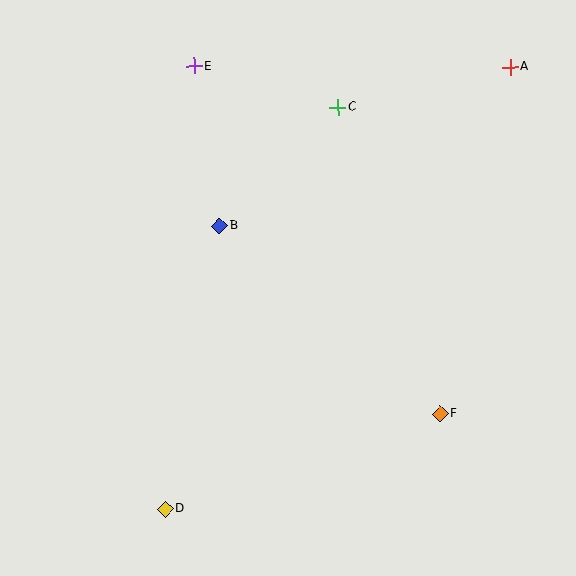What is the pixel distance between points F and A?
The distance between F and A is 354 pixels.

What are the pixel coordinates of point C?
Point C is at (338, 107).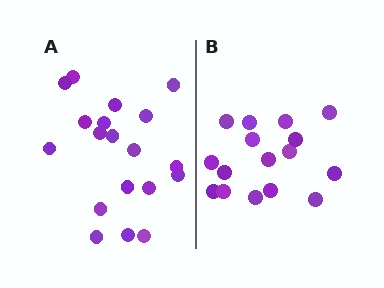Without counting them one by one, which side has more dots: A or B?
Region A (the left region) has more dots.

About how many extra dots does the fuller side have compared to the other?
Region A has just a few more — roughly 2 or 3 more dots than region B.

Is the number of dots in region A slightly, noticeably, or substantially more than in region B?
Region A has only slightly more — the two regions are fairly close. The ratio is roughly 1.2 to 1.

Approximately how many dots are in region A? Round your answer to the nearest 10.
About 20 dots. (The exact count is 19, which rounds to 20.)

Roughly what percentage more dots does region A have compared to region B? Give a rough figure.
About 20% more.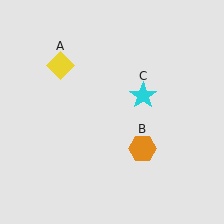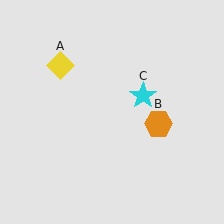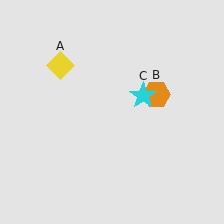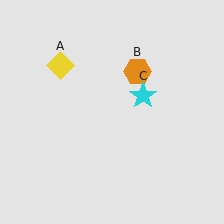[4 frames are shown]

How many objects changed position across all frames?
1 object changed position: orange hexagon (object B).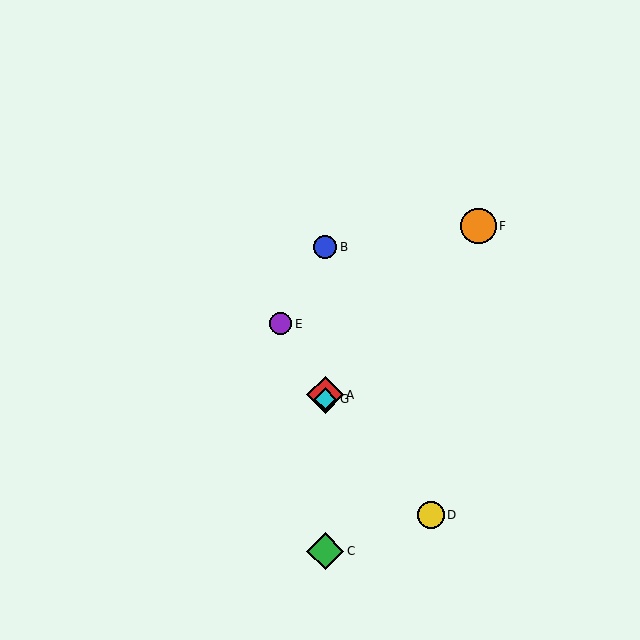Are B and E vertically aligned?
No, B is at x≈325 and E is at x≈280.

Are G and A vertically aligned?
Yes, both are at x≈325.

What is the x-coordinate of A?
Object A is at x≈325.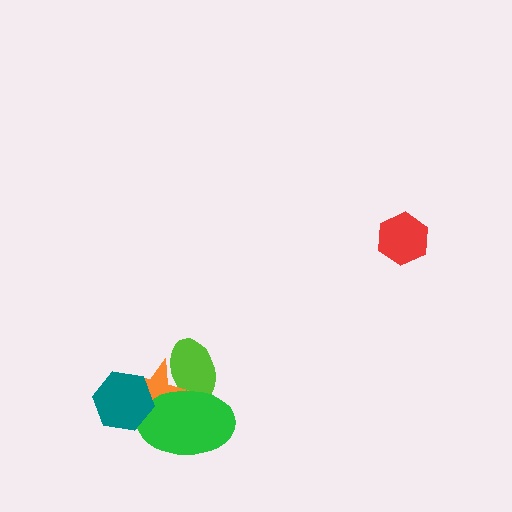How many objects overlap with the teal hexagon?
2 objects overlap with the teal hexagon.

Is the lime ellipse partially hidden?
Yes, it is partially covered by another shape.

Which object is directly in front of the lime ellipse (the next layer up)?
The orange star is directly in front of the lime ellipse.